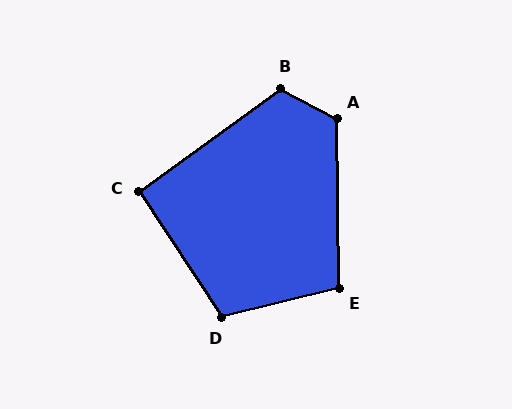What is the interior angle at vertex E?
Approximately 103 degrees (obtuse).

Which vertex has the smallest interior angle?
C, at approximately 93 degrees.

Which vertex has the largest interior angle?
A, at approximately 118 degrees.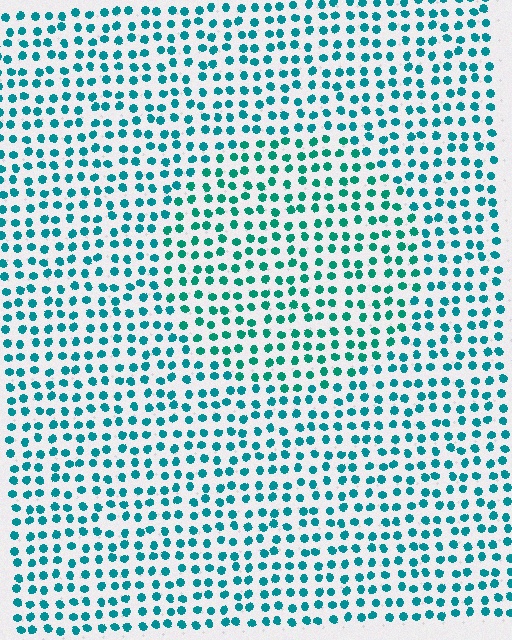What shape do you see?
I see a circle.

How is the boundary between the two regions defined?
The boundary is defined purely by a slight shift in hue (about 18 degrees). Spacing, size, and orientation are identical on both sides.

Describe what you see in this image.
The image is filled with small teal elements in a uniform arrangement. A circle-shaped region is visible where the elements are tinted to a slightly different hue, forming a subtle color boundary.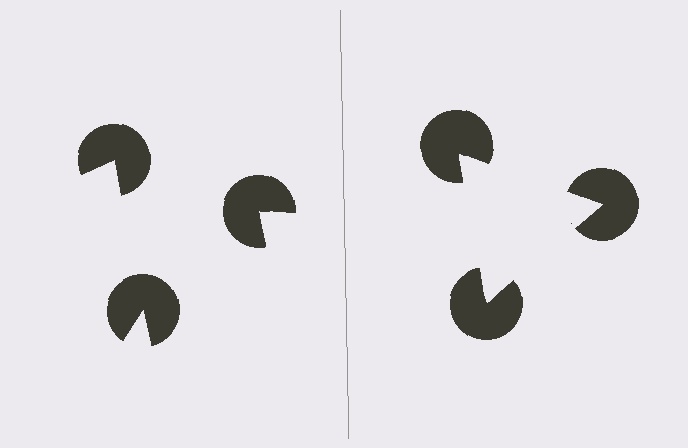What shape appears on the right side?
An illusory triangle.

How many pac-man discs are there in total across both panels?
6 — 3 on each side.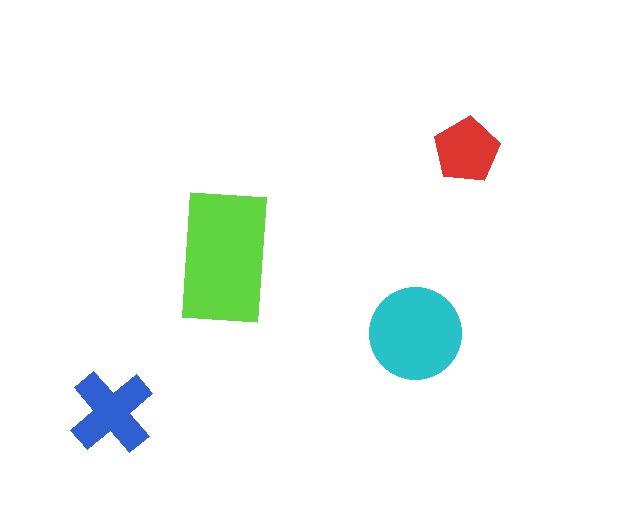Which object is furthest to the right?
The red pentagon is rightmost.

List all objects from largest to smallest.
The lime rectangle, the cyan circle, the blue cross, the red pentagon.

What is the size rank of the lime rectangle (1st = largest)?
1st.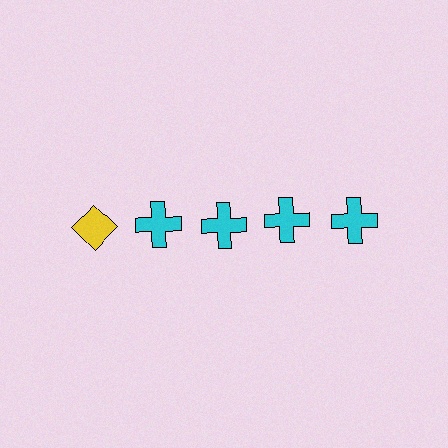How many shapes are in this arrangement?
There are 5 shapes arranged in a grid pattern.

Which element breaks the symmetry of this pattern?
The yellow diamond in the top row, leftmost column breaks the symmetry. All other shapes are cyan crosses.